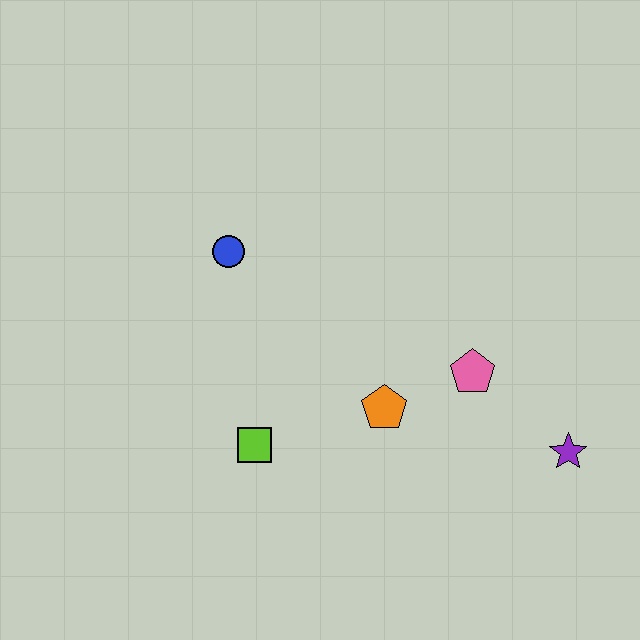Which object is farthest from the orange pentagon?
The blue circle is farthest from the orange pentagon.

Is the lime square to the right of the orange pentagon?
No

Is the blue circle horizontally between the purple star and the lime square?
No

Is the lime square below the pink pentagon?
Yes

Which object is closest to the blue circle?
The lime square is closest to the blue circle.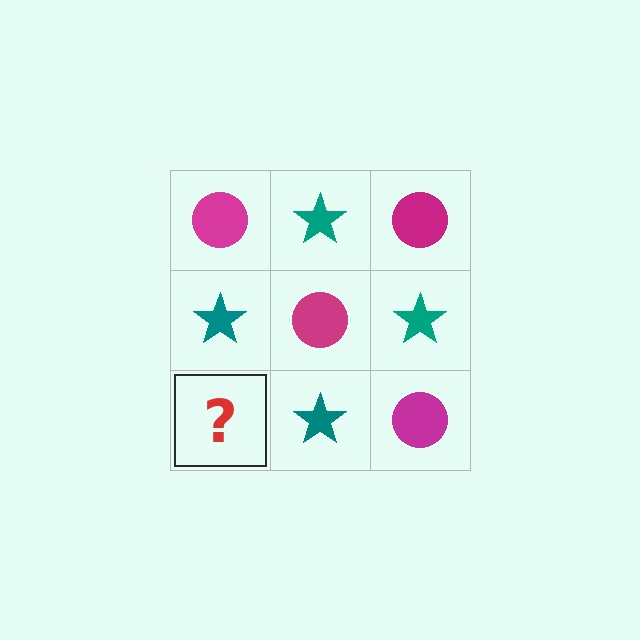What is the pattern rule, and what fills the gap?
The rule is that it alternates magenta circle and teal star in a checkerboard pattern. The gap should be filled with a magenta circle.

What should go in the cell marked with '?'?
The missing cell should contain a magenta circle.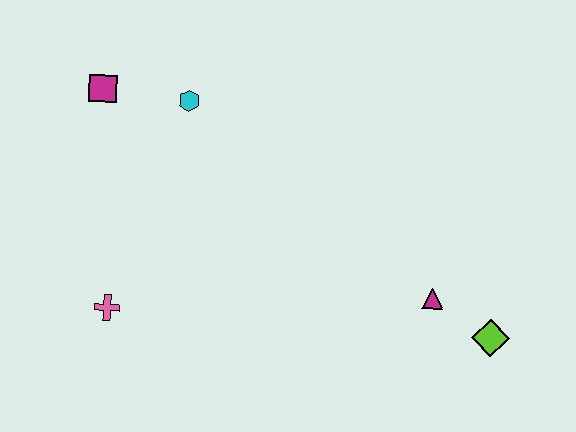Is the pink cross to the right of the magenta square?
Yes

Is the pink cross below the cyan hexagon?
Yes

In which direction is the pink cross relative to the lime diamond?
The pink cross is to the left of the lime diamond.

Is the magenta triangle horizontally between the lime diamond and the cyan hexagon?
Yes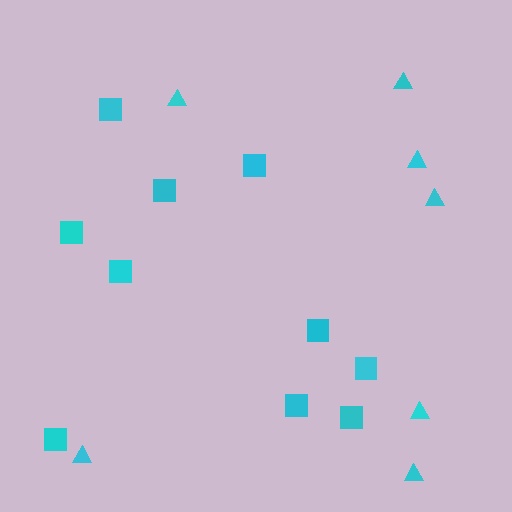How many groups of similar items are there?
There are 2 groups: one group of triangles (7) and one group of squares (10).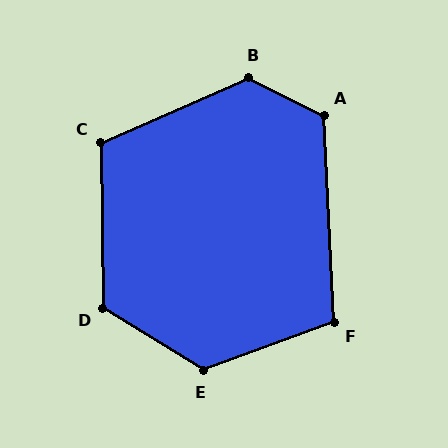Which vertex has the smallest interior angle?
F, at approximately 107 degrees.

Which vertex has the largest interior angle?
B, at approximately 130 degrees.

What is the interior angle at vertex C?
Approximately 113 degrees (obtuse).